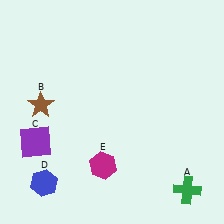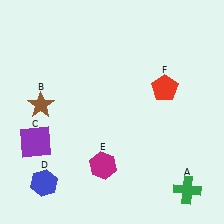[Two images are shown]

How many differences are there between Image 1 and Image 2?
There is 1 difference between the two images.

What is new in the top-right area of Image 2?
A red pentagon (F) was added in the top-right area of Image 2.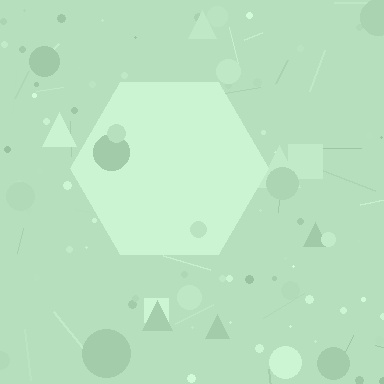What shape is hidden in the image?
A hexagon is hidden in the image.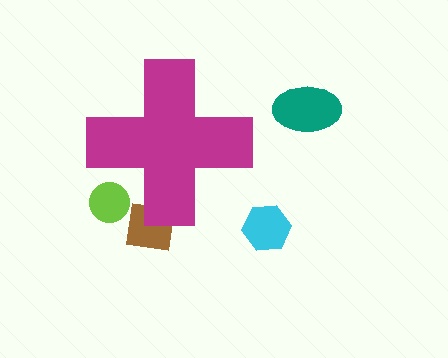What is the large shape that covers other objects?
A magenta cross.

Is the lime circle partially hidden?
Yes, the lime circle is partially hidden behind the magenta cross.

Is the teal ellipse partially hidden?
No, the teal ellipse is fully visible.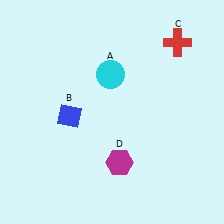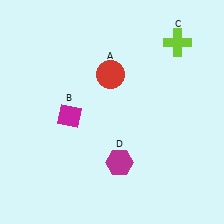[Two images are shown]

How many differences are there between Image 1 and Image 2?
There are 3 differences between the two images.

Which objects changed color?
A changed from cyan to red. B changed from blue to magenta. C changed from red to lime.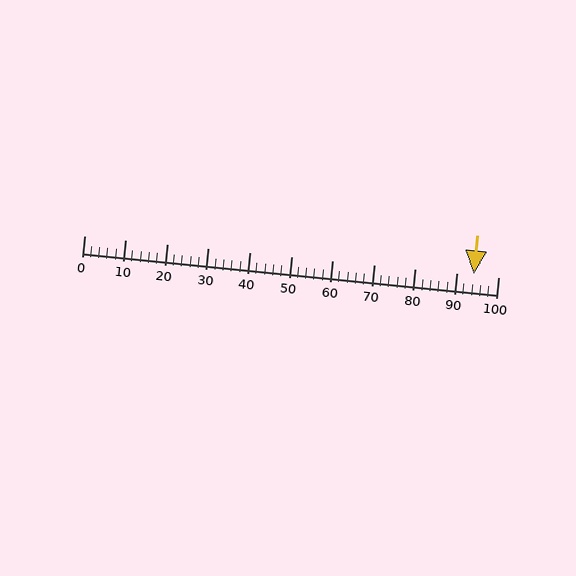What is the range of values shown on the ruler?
The ruler shows values from 0 to 100.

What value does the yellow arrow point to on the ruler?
The yellow arrow points to approximately 94.